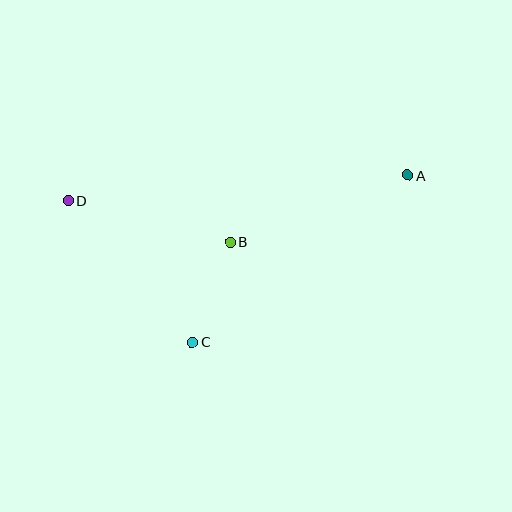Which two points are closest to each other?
Points B and C are closest to each other.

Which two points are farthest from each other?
Points A and D are farthest from each other.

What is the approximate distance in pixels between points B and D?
The distance between B and D is approximately 167 pixels.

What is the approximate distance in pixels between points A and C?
The distance between A and C is approximately 273 pixels.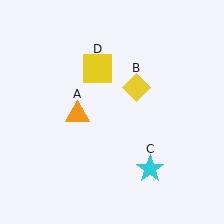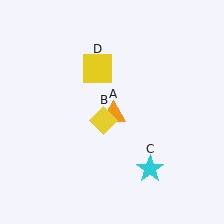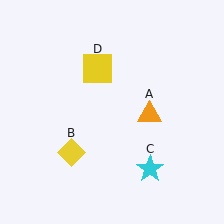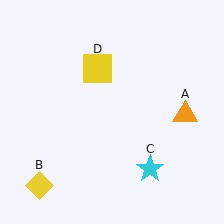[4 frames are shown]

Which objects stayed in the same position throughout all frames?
Cyan star (object C) and yellow square (object D) remained stationary.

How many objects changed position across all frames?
2 objects changed position: orange triangle (object A), yellow diamond (object B).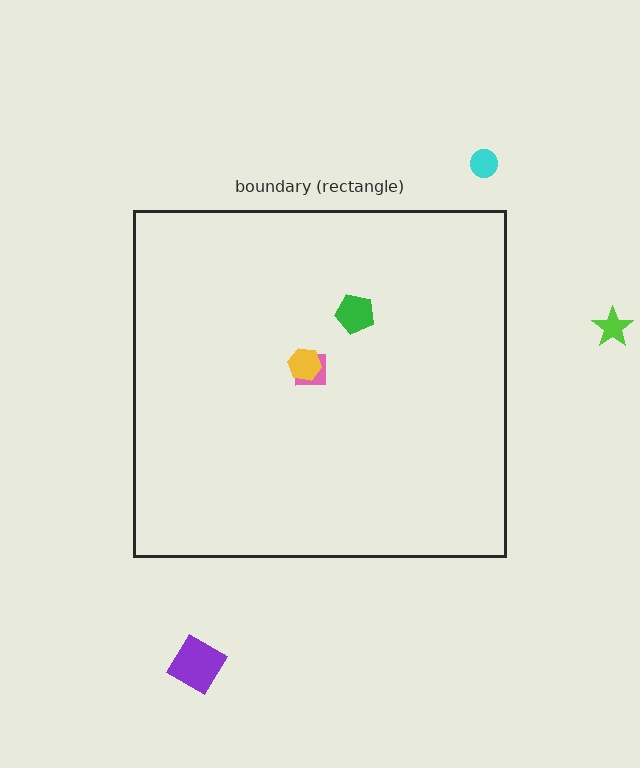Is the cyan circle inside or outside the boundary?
Outside.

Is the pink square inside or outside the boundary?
Inside.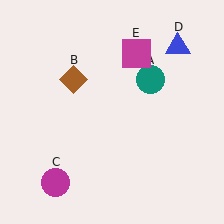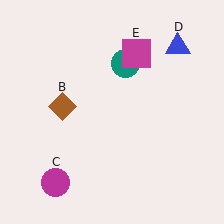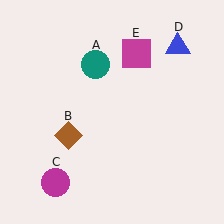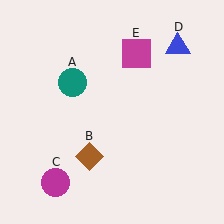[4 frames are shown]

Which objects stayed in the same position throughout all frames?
Magenta circle (object C) and blue triangle (object D) and magenta square (object E) remained stationary.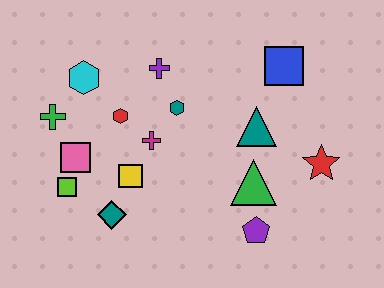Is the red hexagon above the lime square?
Yes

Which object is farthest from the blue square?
The lime square is farthest from the blue square.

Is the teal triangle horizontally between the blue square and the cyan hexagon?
Yes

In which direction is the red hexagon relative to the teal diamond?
The red hexagon is above the teal diamond.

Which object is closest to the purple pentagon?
The green triangle is closest to the purple pentagon.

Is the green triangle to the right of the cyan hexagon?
Yes